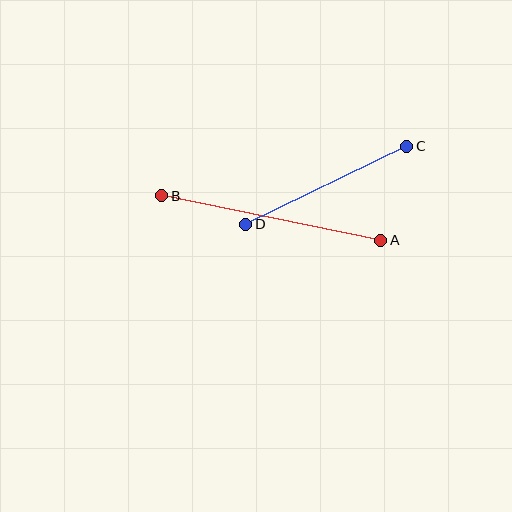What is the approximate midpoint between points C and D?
The midpoint is at approximately (326, 185) pixels.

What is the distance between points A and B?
The distance is approximately 223 pixels.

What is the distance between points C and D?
The distance is approximately 179 pixels.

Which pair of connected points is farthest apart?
Points A and B are farthest apart.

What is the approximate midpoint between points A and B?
The midpoint is at approximately (271, 218) pixels.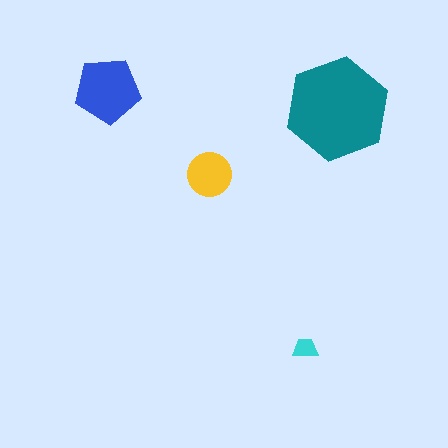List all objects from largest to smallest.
The teal hexagon, the blue pentagon, the yellow circle, the cyan trapezoid.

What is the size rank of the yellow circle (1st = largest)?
3rd.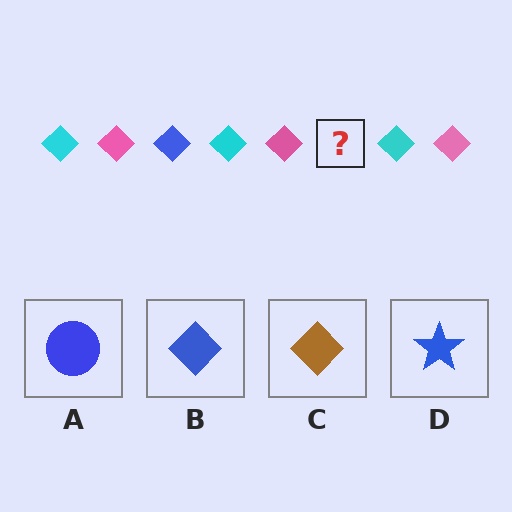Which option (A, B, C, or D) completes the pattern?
B.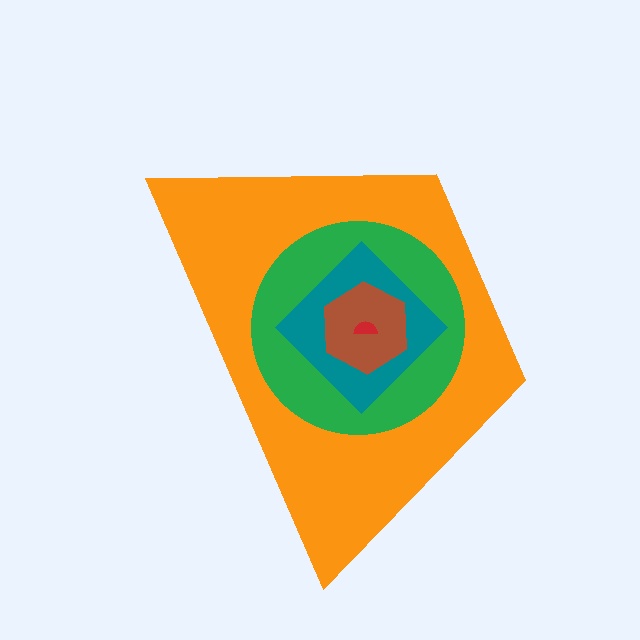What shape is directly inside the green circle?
The teal diamond.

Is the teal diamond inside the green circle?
Yes.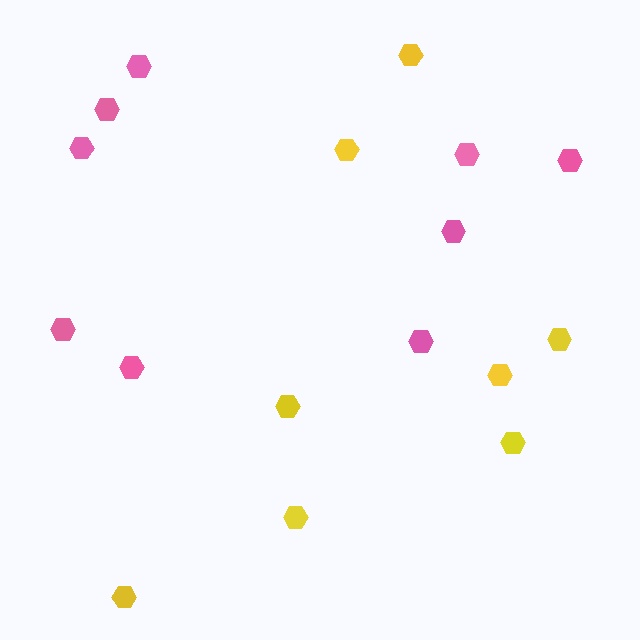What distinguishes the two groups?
There are 2 groups: one group of yellow hexagons (8) and one group of pink hexagons (9).